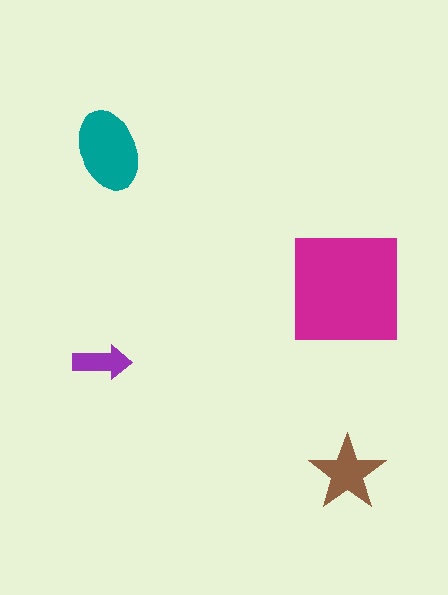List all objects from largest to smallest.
The magenta square, the teal ellipse, the brown star, the purple arrow.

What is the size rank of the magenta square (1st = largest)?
1st.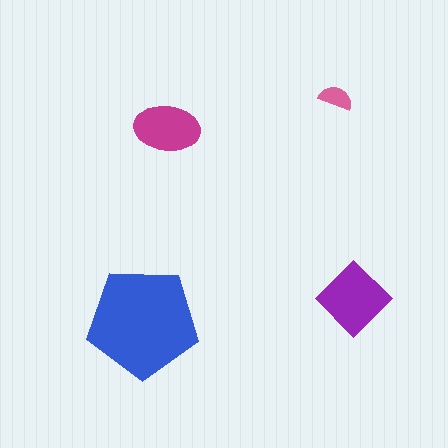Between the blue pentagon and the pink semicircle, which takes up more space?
The blue pentagon.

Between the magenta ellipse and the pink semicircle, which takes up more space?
The magenta ellipse.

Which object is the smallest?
The pink semicircle.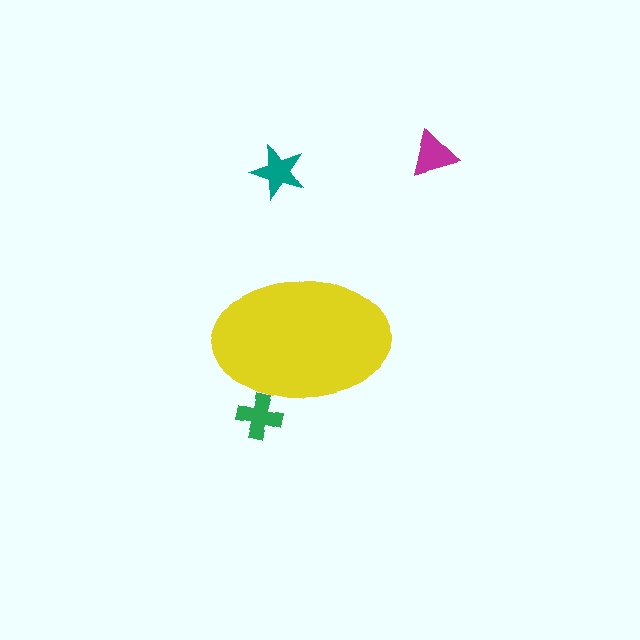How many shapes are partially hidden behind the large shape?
1 shape is partially hidden.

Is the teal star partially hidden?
No, the teal star is fully visible.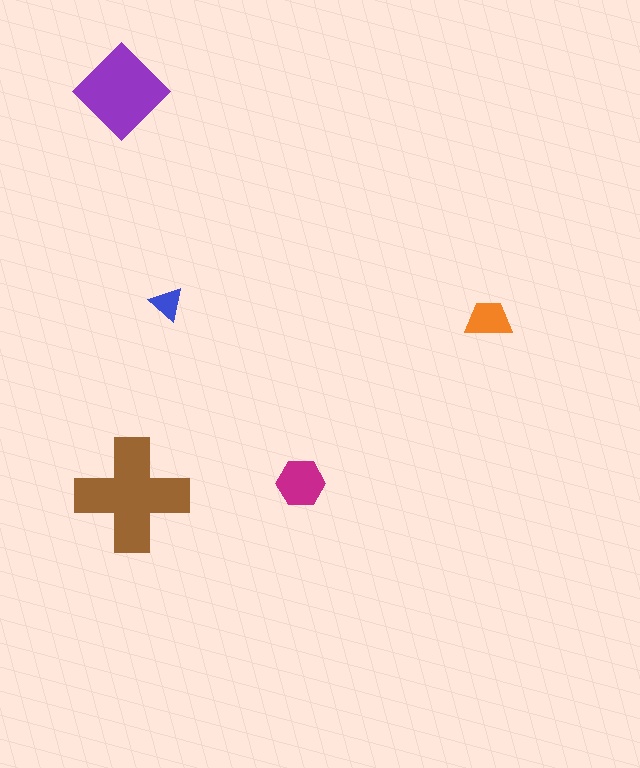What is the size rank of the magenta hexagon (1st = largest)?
3rd.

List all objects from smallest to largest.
The blue triangle, the orange trapezoid, the magenta hexagon, the purple diamond, the brown cross.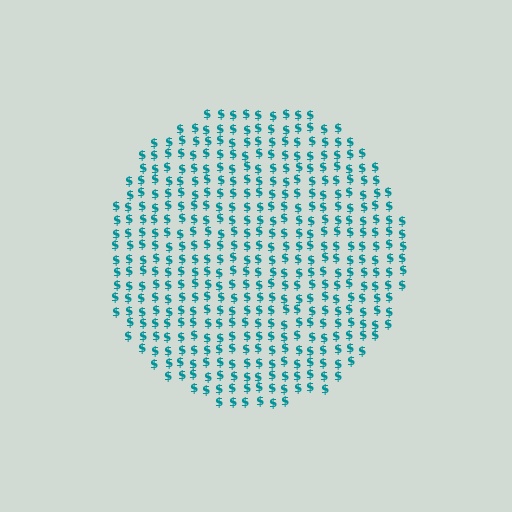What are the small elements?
The small elements are dollar signs.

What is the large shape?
The large shape is a circle.